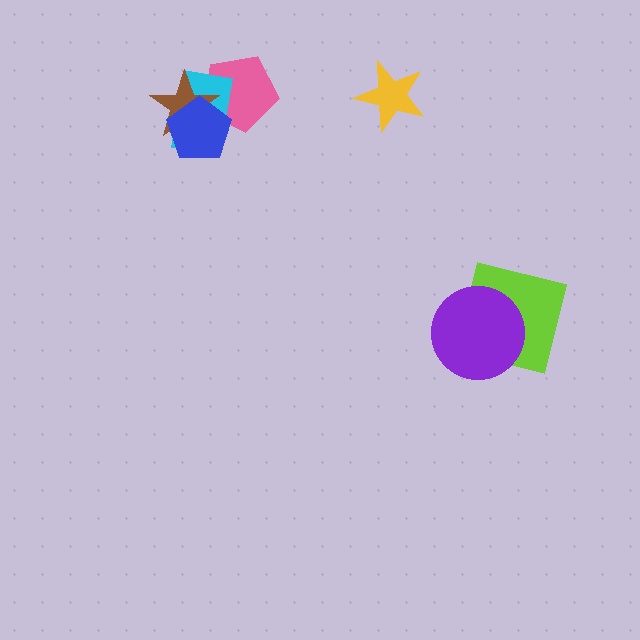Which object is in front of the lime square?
The purple circle is in front of the lime square.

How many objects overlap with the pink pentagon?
3 objects overlap with the pink pentagon.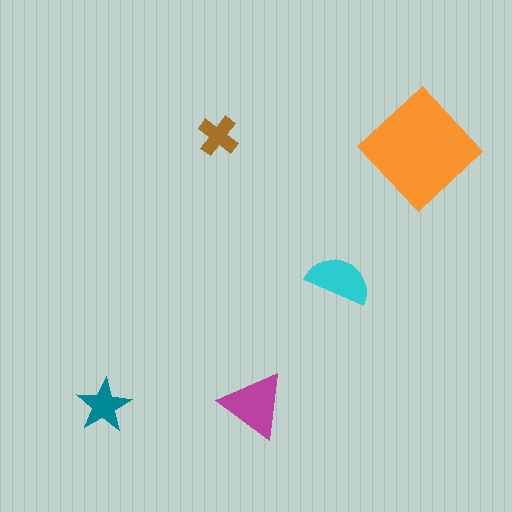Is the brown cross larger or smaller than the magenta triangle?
Smaller.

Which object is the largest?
The orange diamond.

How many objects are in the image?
There are 5 objects in the image.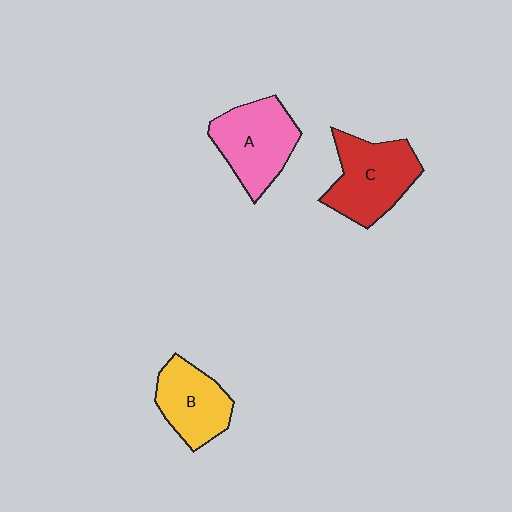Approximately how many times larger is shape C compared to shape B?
Approximately 1.3 times.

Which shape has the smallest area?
Shape B (yellow).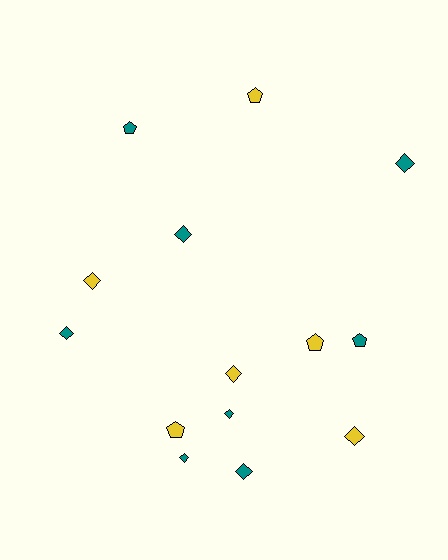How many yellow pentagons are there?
There are 3 yellow pentagons.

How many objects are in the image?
There are 14 objects.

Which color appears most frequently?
Teal, with 8 objects.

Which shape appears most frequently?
Diamond, with 9 objects.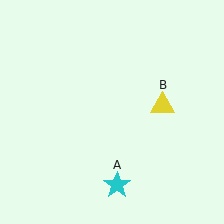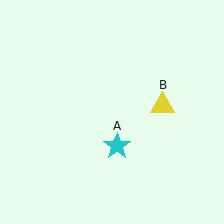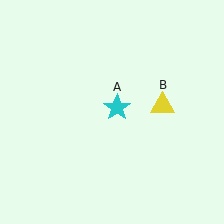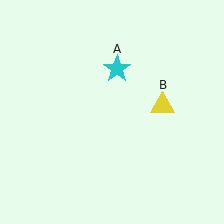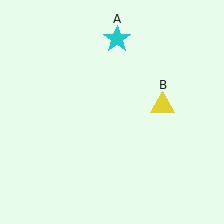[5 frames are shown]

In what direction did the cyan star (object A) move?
The cyan star (object A) moved up.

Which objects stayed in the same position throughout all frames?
Yellow triangle (object B) remained stationary.